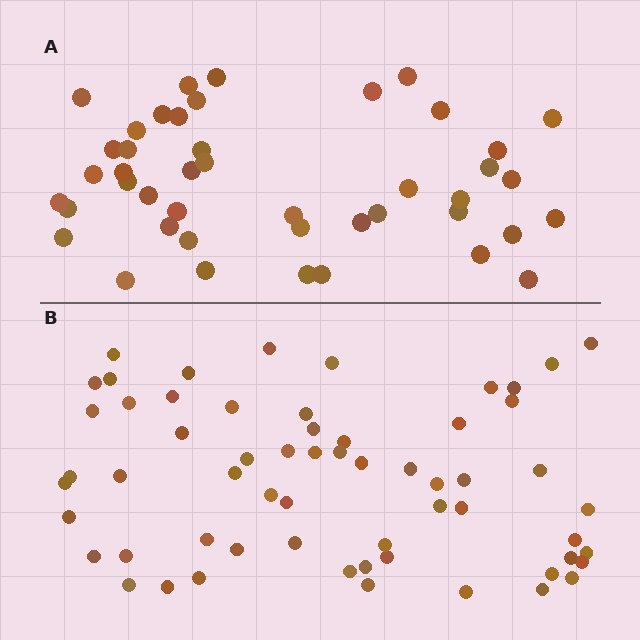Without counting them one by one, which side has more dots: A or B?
Region B (the bottom region) has more dots.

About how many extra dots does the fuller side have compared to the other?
Region B has approximately 15 more dots than region A.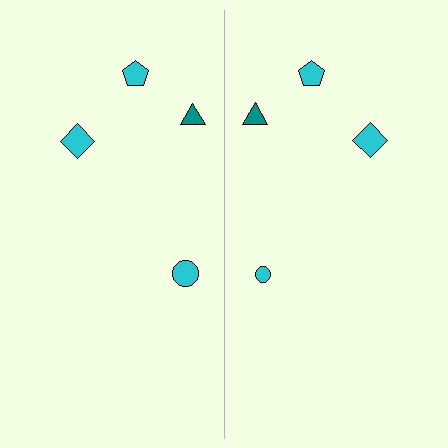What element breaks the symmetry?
The cyan circle on the right side has a different size than its mirror counterpart.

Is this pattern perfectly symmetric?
No, the pattern is not perfectly symmetric. The cyan circle on the right side has a different size than its mirror counterpart.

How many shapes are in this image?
There are 8 shapes in this image.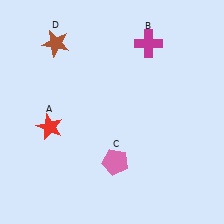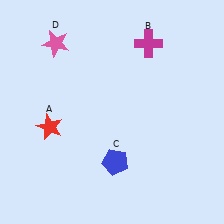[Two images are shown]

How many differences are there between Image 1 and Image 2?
There are 2 differences between the two images.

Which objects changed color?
C changed from pink to blue. D changed from brown to pink.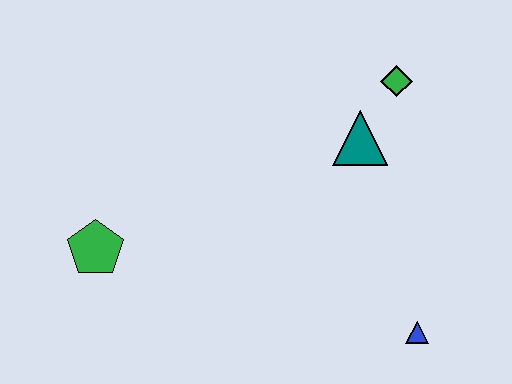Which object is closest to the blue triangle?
The teal triangle is closest to the blue triangle.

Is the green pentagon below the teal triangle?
Yes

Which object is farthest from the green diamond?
The green pentagon is farthest from the green diamond.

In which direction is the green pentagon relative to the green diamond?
The green pentagon is to the left of the green diamond.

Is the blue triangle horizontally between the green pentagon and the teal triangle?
No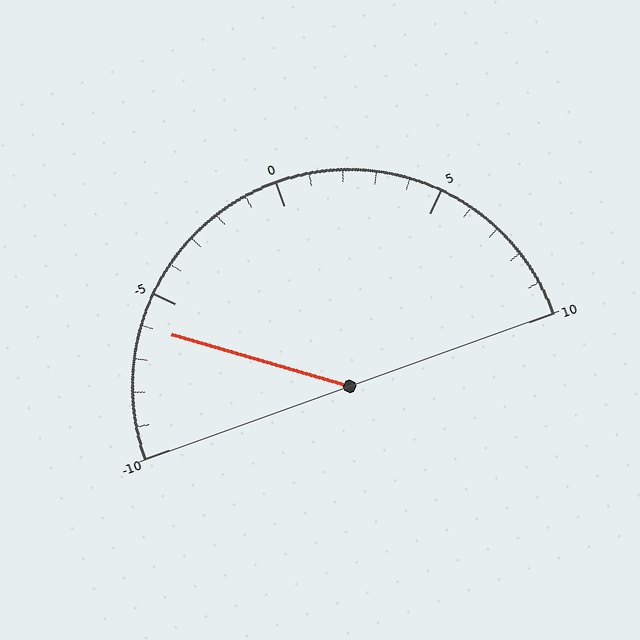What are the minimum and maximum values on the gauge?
The gauge ranges from -10 to 10.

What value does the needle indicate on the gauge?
The needle indicates approximately -6.